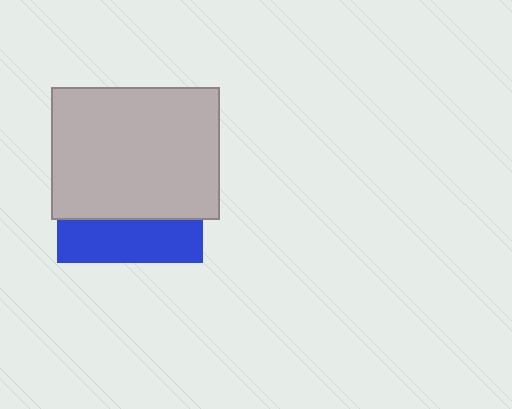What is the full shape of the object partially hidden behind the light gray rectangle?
The partially hidden object is a blue square.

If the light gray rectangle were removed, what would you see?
You would see the complete blue square.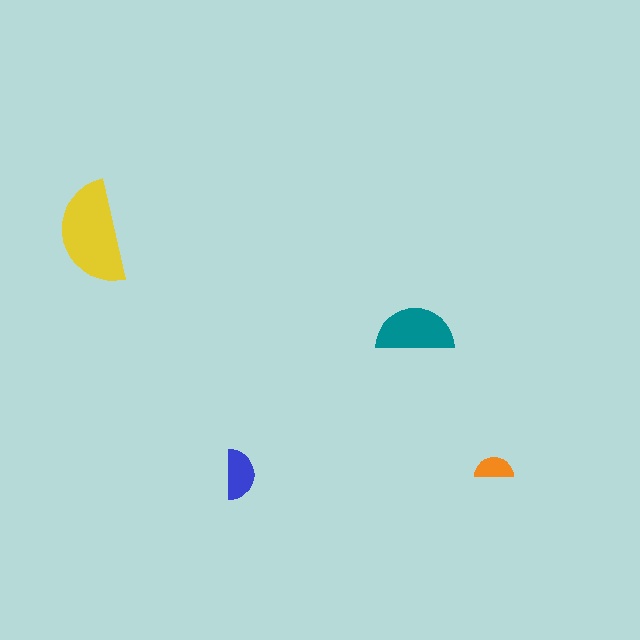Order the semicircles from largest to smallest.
the yellow one, the teal one, the blue one, the orange one.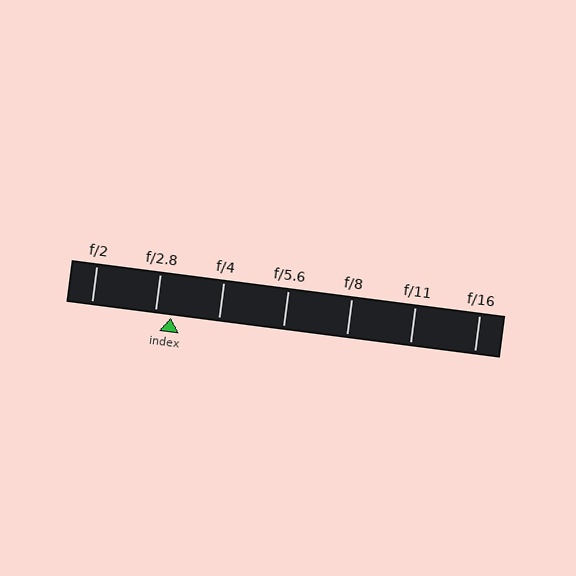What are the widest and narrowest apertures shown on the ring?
The widest aperture shown is f/2 and the narrowest is f/16.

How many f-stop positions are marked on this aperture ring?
There are 7 f-stop positions marked.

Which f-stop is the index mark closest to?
The index mark is closest to f/2.8.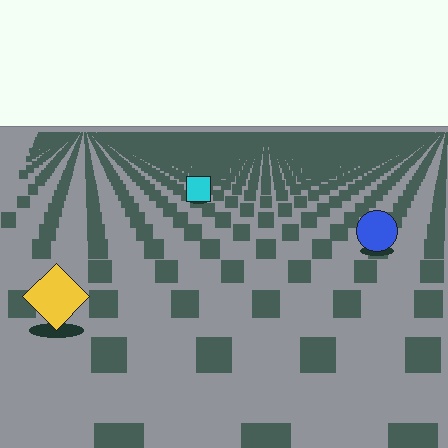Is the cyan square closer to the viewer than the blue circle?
No. The blue circle is closer — you can tell from the texture gradient: the ground texture is coarser near it.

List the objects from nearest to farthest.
From nearest to farthest: the yellow diamond, the blue circle, the cyan square.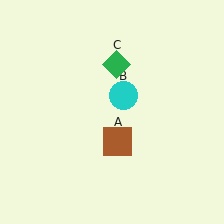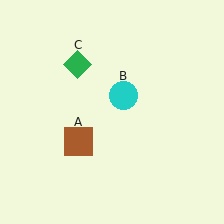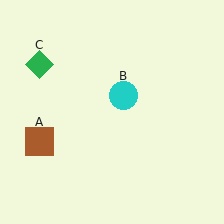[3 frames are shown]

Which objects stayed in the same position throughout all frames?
Cyan circle (object B) remained stationary.